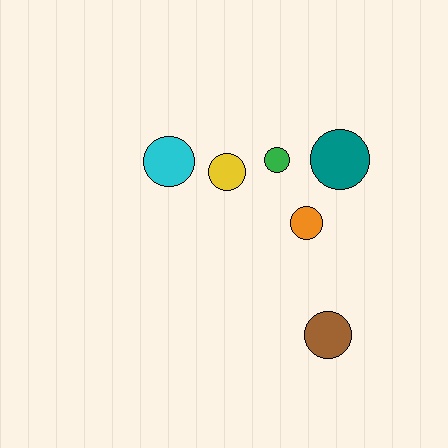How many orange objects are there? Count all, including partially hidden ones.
There is 1 orange object.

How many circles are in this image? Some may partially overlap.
There are 6 circles.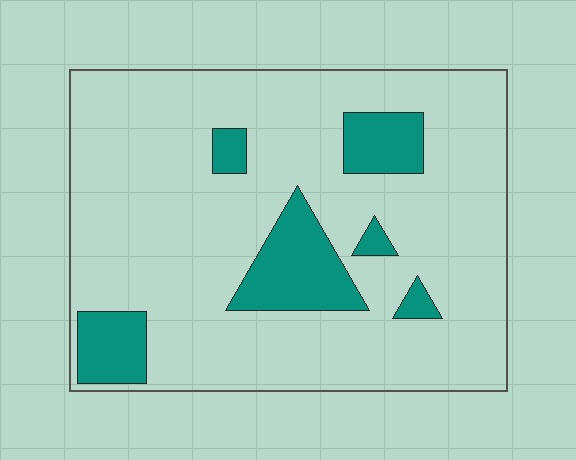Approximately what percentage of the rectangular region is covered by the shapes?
Approximately 15%.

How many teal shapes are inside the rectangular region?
6.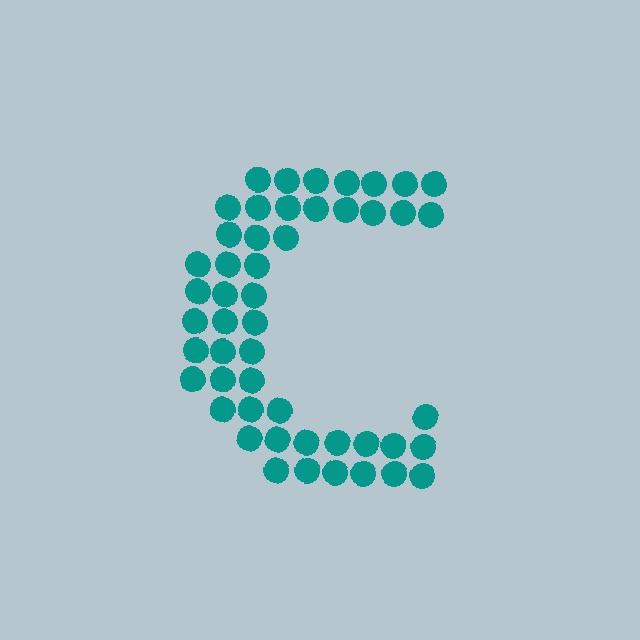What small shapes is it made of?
It is made of small circles.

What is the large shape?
The large shape is the letter C.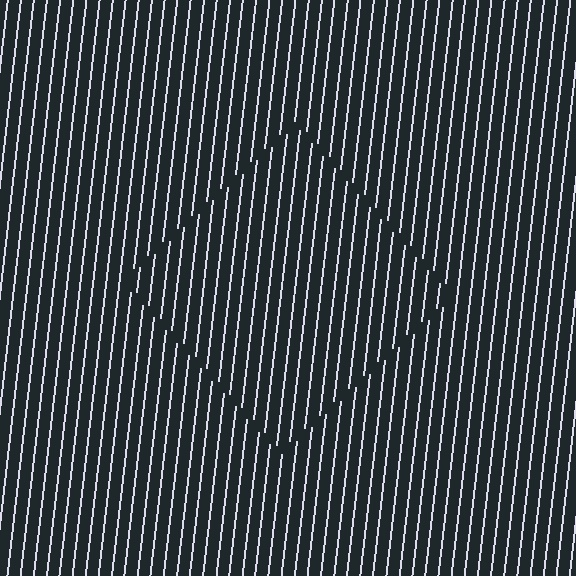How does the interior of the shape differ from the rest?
The interior of the shape contains the same grating, shifted by half a period — the contour is defined by the phase discontinuity where line-ends from the inner and outer gratings abut.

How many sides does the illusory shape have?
4 sides — the line-ends trace a square.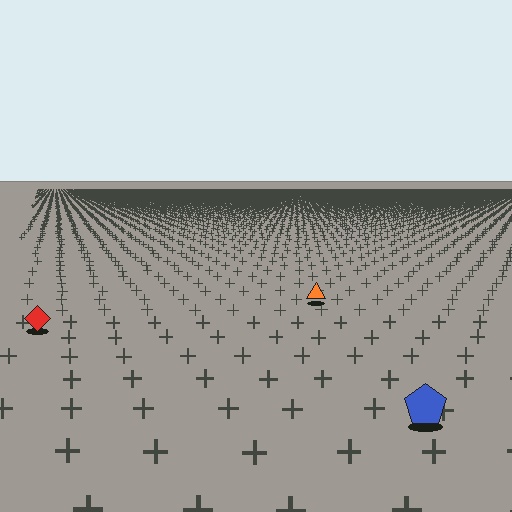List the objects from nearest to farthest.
From nearest to farthest: the blue pentagon, the red diamond, the orange triangle.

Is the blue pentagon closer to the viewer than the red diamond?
Yes. The blue pentagon is closer — you can tell from the texture gradient: the ground texture is coarser near it.